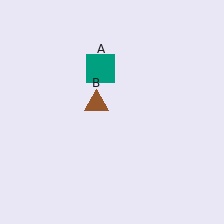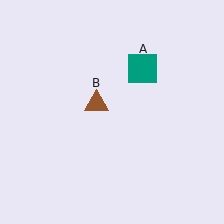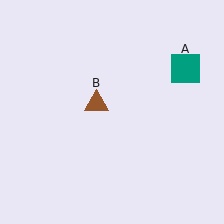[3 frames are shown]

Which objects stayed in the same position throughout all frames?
Brown triangle (object B) remained stationary.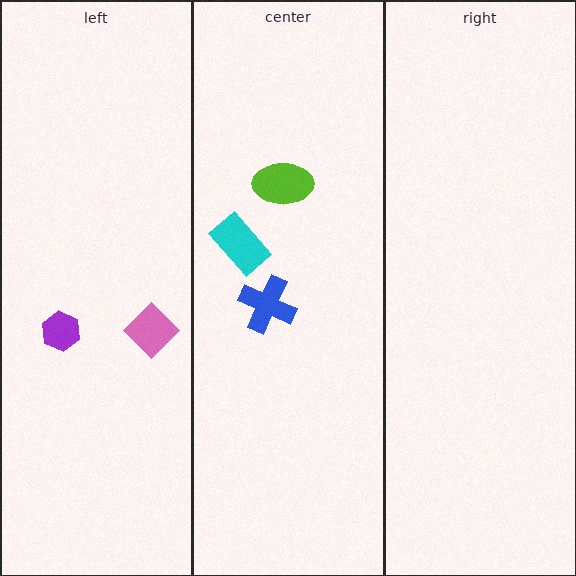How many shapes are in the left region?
2.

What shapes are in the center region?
The blue cross, the cyan rectangle, the lime ellipse.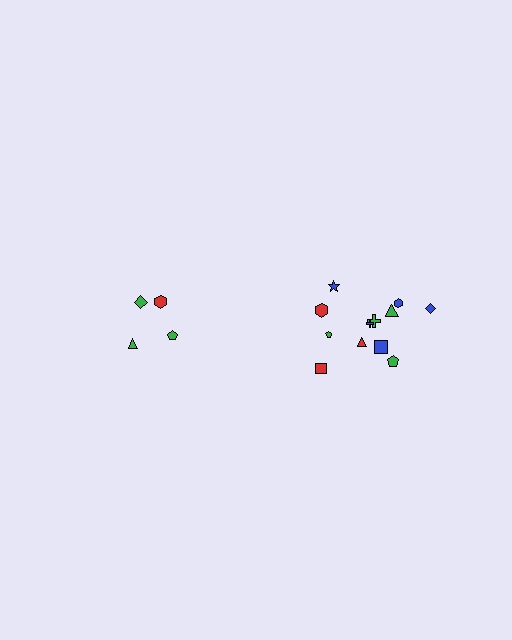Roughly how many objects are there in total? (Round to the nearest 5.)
Roughly 15 objects in total.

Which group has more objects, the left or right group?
The right group.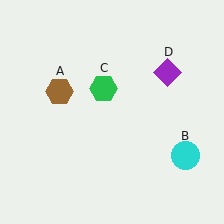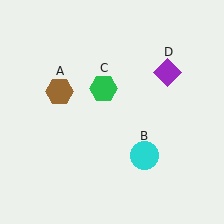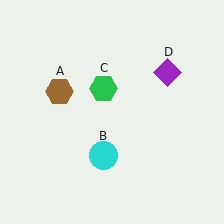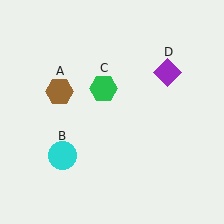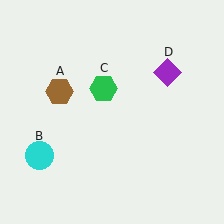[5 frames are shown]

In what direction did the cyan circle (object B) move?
The cyan circle (object B) moved left.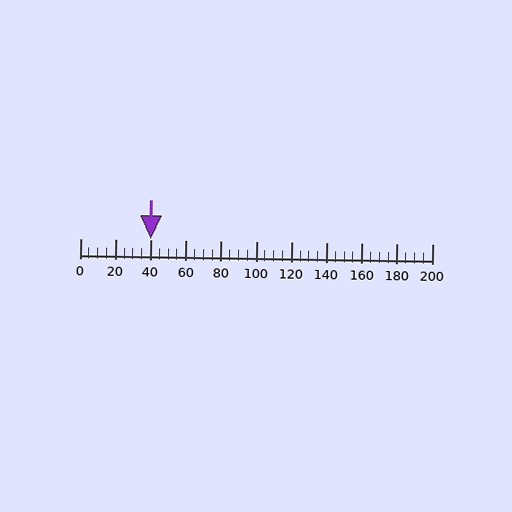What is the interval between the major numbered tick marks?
The major tick marks are spaced 20 units apart.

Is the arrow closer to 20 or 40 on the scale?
The arrow is closer to 40.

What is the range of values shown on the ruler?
The ruler shows values from 0 to 200.